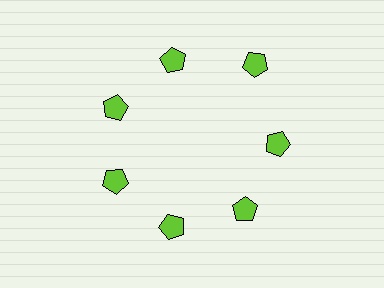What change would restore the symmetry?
The symmetry would be restored by moving it inward, back onto the ring so that all 7 pentagons sit at equal angles and equal distance from the center.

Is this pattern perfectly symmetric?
No. The 7 lime pentagons are arranged in a ring, but one element near the 1 o'clock position is pushed outward from the center, breaking the 7-fold rotational symmetry.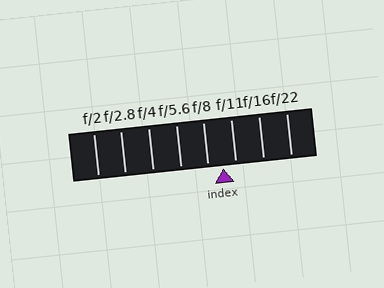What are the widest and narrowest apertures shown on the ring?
The widest aperture shown is f/2 and the narrowest is f/22.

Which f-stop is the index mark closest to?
The index mark is closest to f/11.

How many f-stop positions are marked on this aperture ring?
There are 8 f-stop positions marked.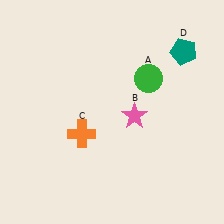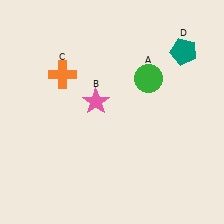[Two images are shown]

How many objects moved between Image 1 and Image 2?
2 objects moved between the two images.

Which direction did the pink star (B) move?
The pink star (B) moved left.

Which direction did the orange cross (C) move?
The orange cross (C) moved up.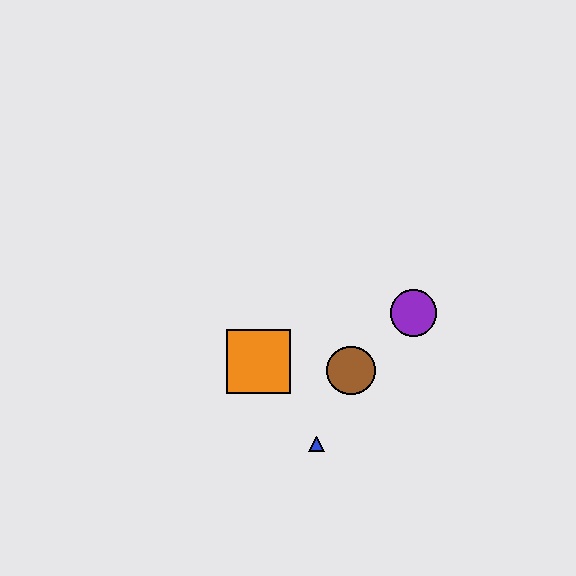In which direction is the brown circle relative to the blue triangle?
The brown circle is above the blue triangle.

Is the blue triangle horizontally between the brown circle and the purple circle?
No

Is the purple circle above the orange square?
Yes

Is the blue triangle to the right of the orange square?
Yes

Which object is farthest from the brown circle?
The orange square is farthest from the brown circle.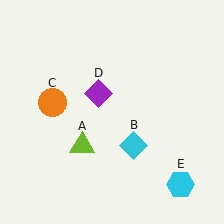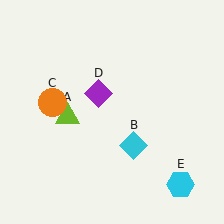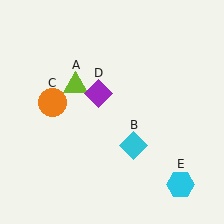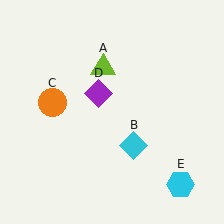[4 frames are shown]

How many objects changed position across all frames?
1 object changed position: lime triangle (object A).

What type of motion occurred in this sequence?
The lime triangle (object A) rotated clockwise around the center of the scene.